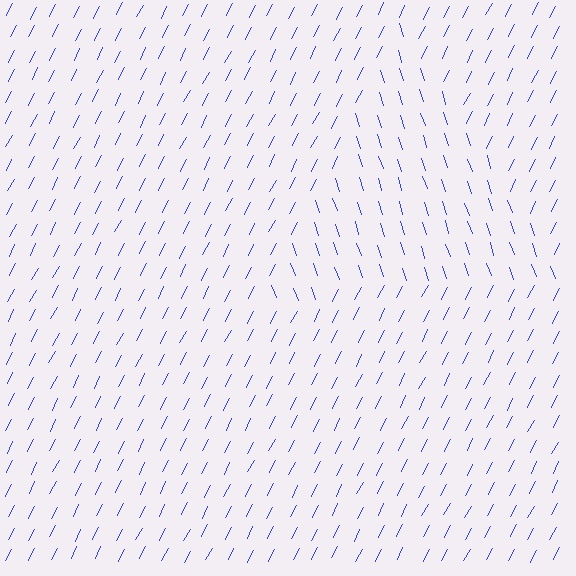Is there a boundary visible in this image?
Yes, there is a texture boundary formed by a change in line orientation.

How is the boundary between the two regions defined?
The boundary is defined purely by a change in line orientation (approximately 45 degrees difference). All lines are the same color and thickness.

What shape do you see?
I see a triangle.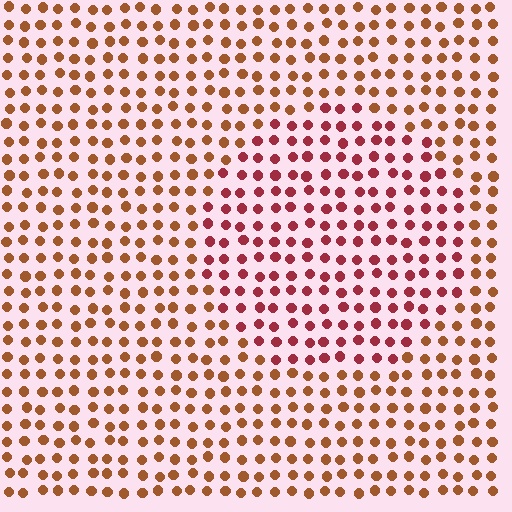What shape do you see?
I see a circle.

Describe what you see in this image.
The image is filled with small brown elements in a uniform arrangement. A circle-shaped region is visible where the elements are tinted to a slightly different hue, forming a subtle color boundary.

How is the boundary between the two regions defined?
The boundary is defined purely by a slight shift in hue (about 35 degrees). Spacing, size, and orientation are identical on both sides.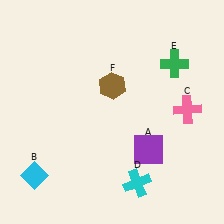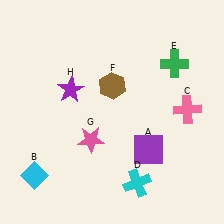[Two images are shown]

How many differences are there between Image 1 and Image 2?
There are 2 differences between the two images.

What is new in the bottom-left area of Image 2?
A pink star (G) was added in the bottom-left area of Image 2.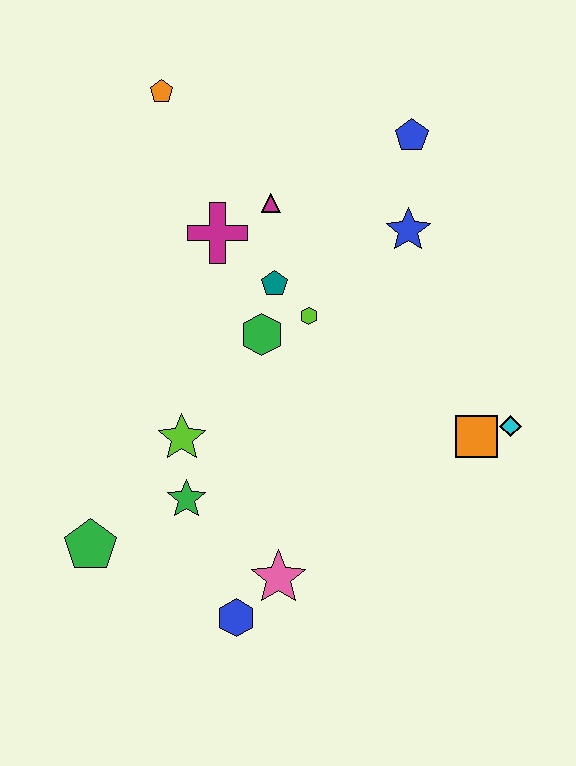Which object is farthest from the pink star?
The orange pentagon is farthest from the pink star.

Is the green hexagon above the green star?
Yes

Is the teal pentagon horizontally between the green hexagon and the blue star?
Yes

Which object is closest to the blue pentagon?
The blue star is closest to the blue pentagon.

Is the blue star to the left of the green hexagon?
No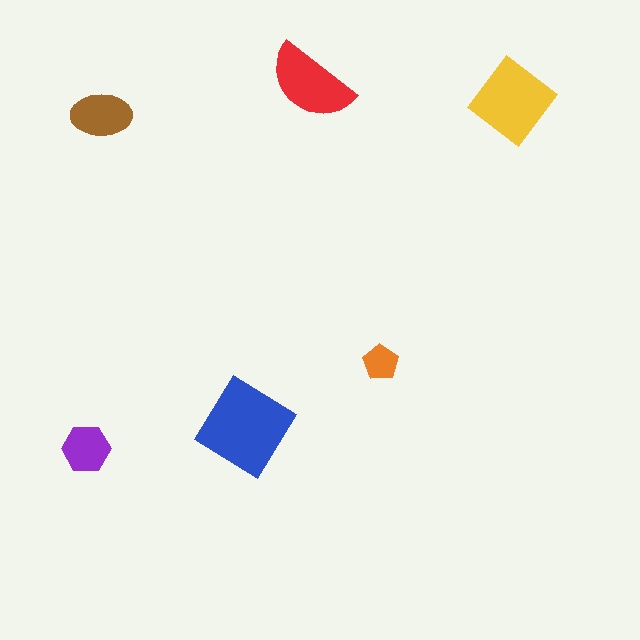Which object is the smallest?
The orange pentagon.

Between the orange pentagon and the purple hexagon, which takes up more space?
The purple hexagon.